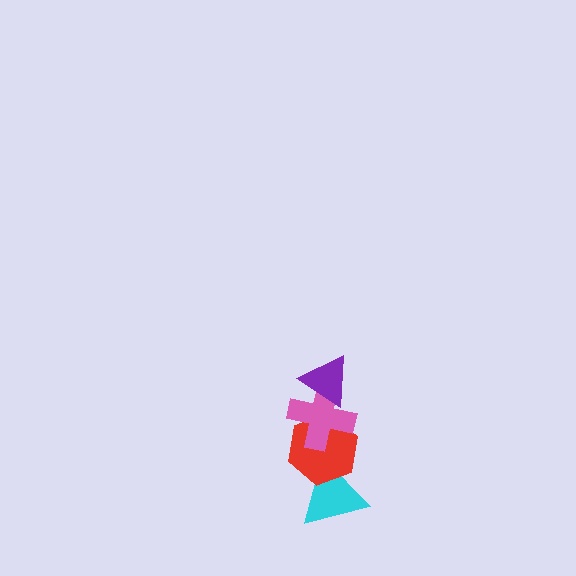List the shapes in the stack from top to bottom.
From top to bottom: the purple triangle, the pink cross, the red hexagon, the cyan triangle.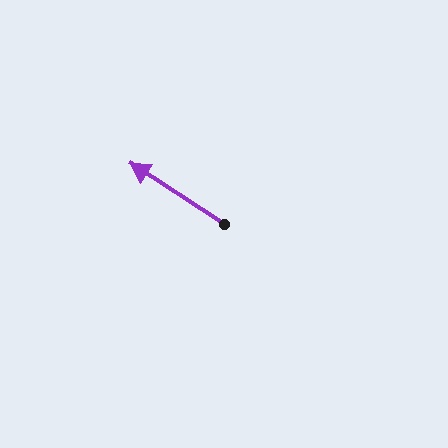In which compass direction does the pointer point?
Northwest.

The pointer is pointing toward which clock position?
Roughly 10 o'clock.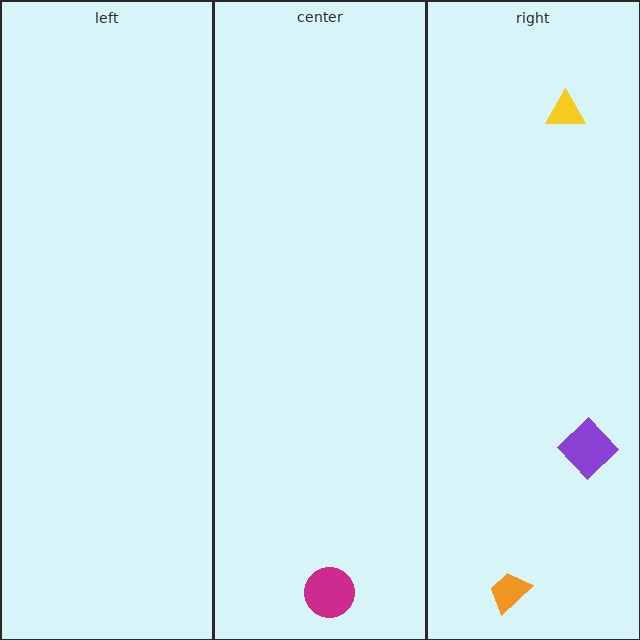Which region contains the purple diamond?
The right region.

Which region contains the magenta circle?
The center region.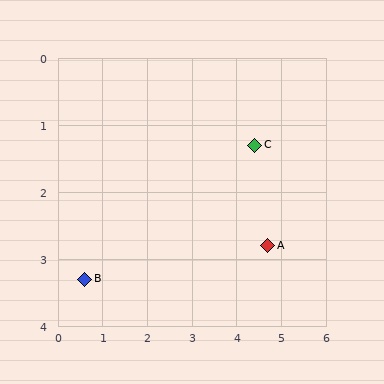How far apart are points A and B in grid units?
Points A and B are about 4.1 grid units apart.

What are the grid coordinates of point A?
Point A is at approximately (4.7, 2.8).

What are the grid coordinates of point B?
Point B is at approximately (0.6, 3.3).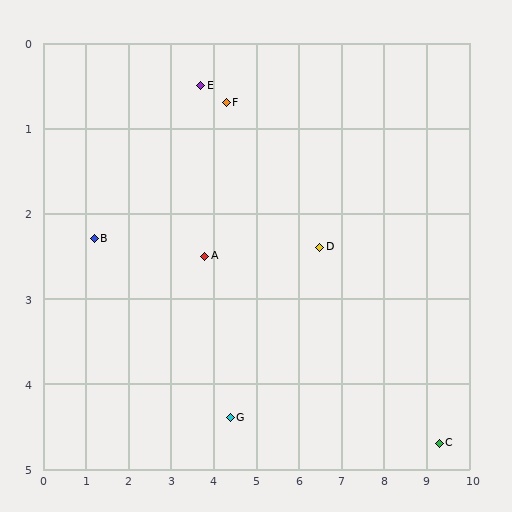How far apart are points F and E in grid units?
Points F and E are about 0.6 grid units apart.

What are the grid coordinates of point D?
Point D is at approximately (6.5, 2.4).